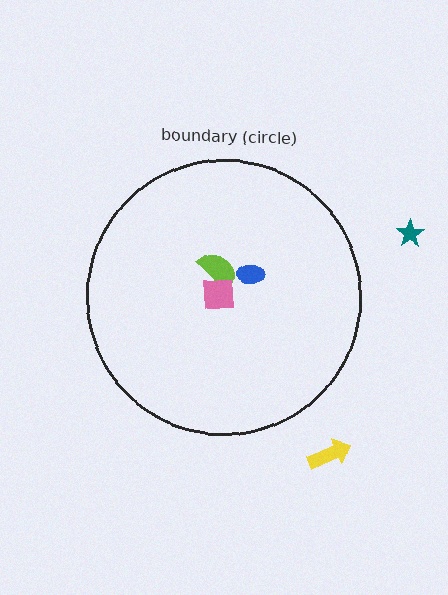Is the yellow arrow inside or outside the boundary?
Outside.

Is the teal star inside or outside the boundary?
Outside.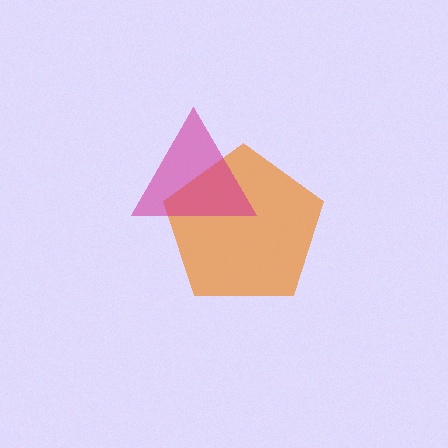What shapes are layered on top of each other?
The layered shapes are: an orange pentagon, a magenta triangle.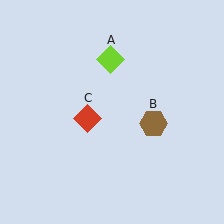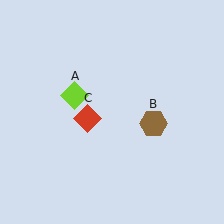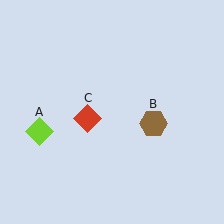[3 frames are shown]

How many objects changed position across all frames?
1 object changed position: lime diamond (object A).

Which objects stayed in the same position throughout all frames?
Brown hexagon (object B) and red diamond (object C) remained stationary.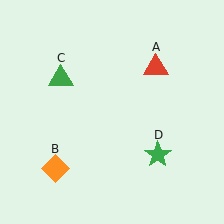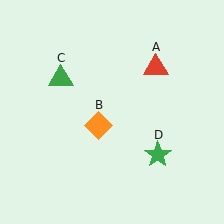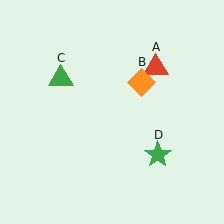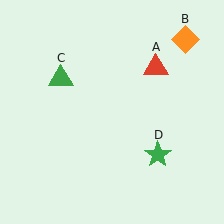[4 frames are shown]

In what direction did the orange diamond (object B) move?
The orange diamond (object B) moved up and to the right.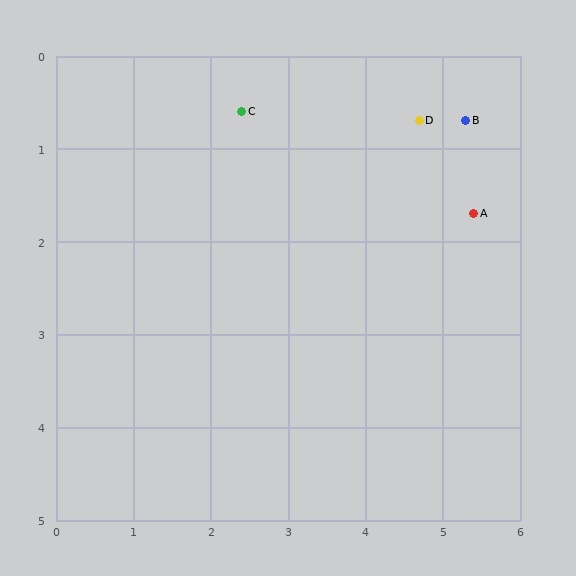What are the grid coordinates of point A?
Point A is at approximately (5.4, 1.7).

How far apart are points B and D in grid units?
Points B and D are about 0.6 grid units apart.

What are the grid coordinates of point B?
Point B is at approximately (5.3, 0.7).